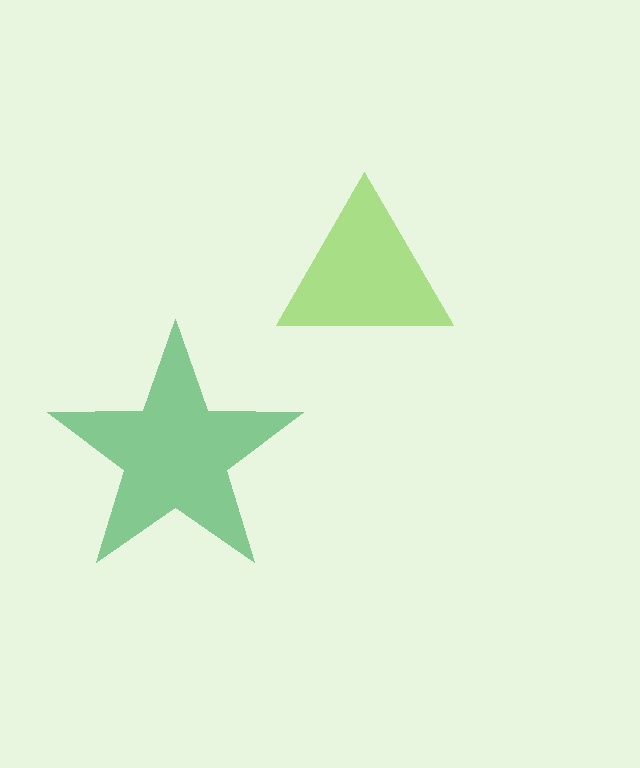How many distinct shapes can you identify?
There are 2 distinct shapes: a lime triangle, a green star.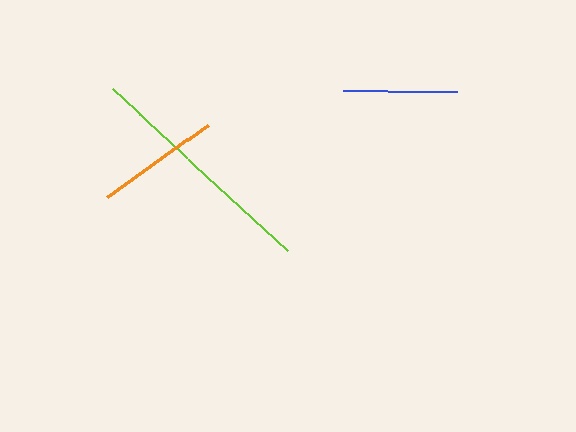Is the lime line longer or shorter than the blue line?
The lime line is longer than the blue line.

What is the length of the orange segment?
The orange segment is approximately 125 pixels long.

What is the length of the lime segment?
The lime segment is approximately 238 pixels long.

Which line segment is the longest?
The lime line is the longest at approximately 238 pixels.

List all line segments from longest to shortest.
From longest to shortest: lime, orange, blue.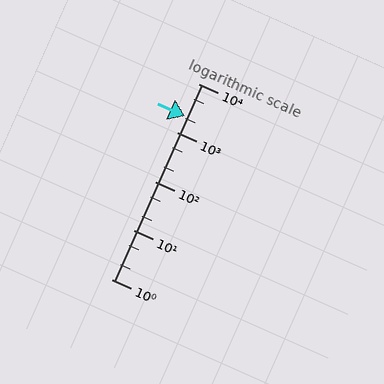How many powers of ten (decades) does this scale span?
The scale spans 4 decades, from 1 to 10000.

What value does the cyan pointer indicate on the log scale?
The pointer indicates approximately 2200.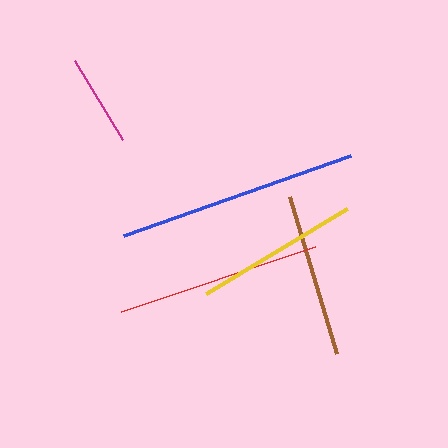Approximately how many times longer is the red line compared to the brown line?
The red line is approximately 1.3 times the length of the brown line.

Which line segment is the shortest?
The magenta line is the shortest at approximately 93 pixels.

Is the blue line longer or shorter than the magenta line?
The blue line is longer than the magenta line.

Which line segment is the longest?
The blue line is the longest at approximately 241 pixels.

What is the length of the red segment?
The red segment is approximately 205 pixels long.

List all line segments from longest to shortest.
From longest to shortest: blue, red, yellow, brown, magenta.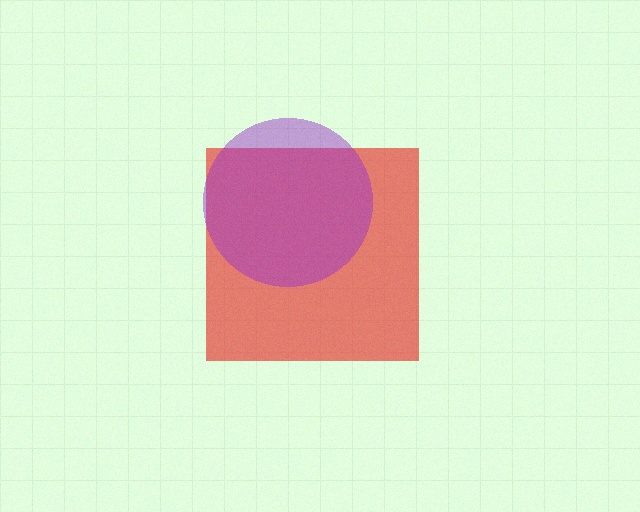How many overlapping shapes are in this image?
There are 2 overlapping shapes in the image.